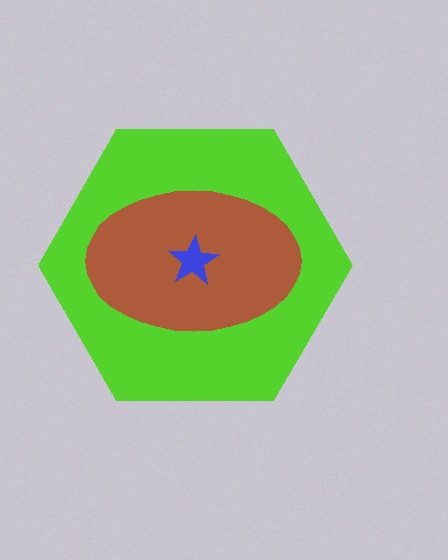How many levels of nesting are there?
3.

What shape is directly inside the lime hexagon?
The brown ellipse.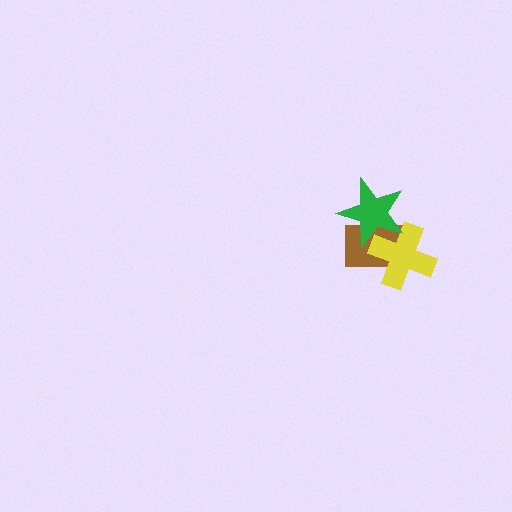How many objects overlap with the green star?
2 objects overlap with the green star.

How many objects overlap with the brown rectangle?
2 objects overlap with the brown rectangle.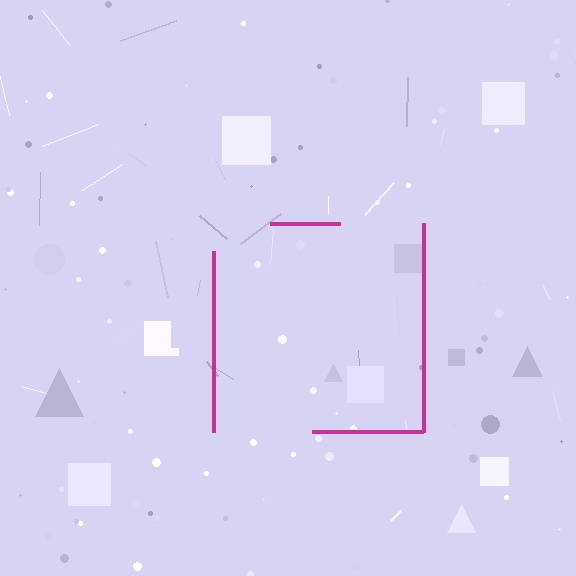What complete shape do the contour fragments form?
The contour fragments form a square.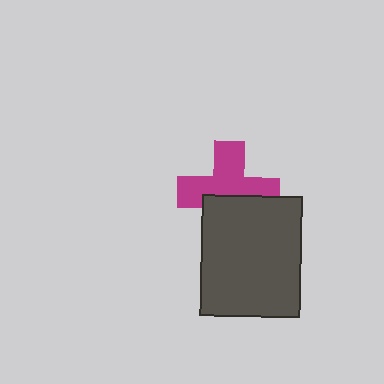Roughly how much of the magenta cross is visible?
About half of it is visible (roughly 60%).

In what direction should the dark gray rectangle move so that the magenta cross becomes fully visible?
The dark gray rectangle should move down. That is the shortest direction to clear the overlap and leave the magenta cross fully visible.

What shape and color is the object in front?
The object in front is a dark gray rectangle.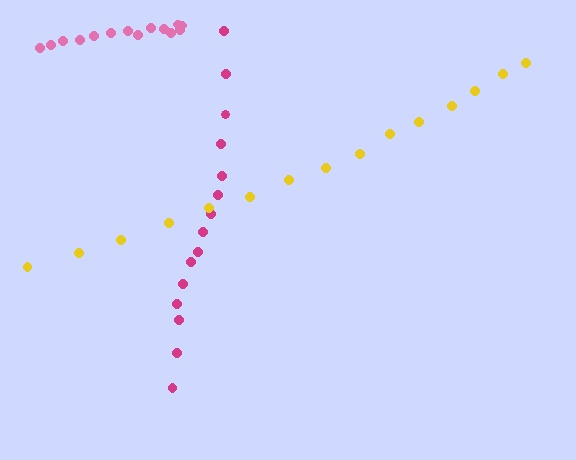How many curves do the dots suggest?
There are 3 distinct paths.